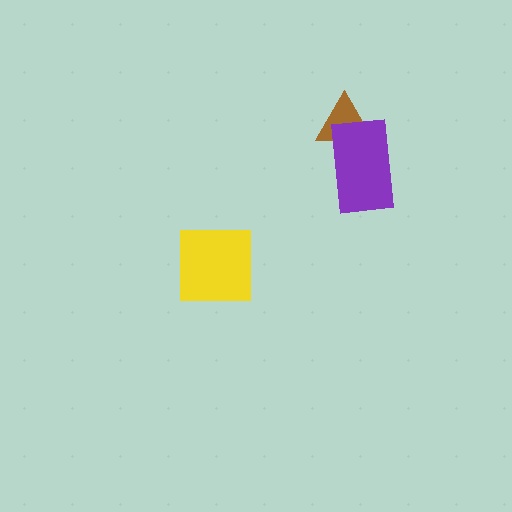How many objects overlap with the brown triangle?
1 object overlaps with the brown triangle.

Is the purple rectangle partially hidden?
No, no other shape covers it.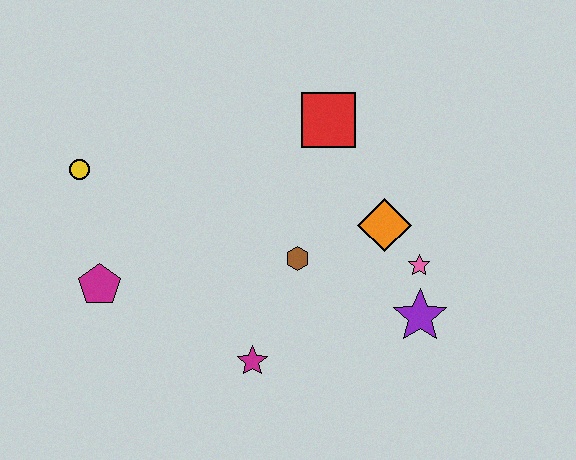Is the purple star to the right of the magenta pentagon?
Yes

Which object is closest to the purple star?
The pink star is closest to the purple star.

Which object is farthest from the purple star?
The yellow circle is farthest from the purple star.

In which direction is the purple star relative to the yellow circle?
The purple star is to the right of the yellow circle.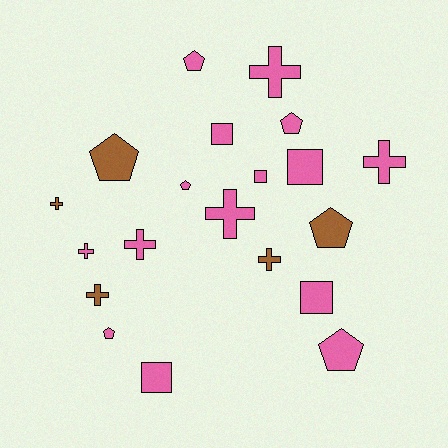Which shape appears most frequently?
Cross, with 8 objects.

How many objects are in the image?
There are 20 objects.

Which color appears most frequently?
Pink, with 15 objects.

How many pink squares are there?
There are 5 pink squares.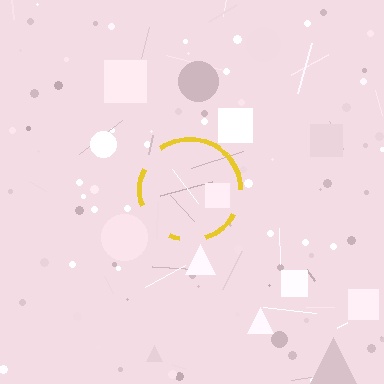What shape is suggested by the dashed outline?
The dashed outline suggests a circle.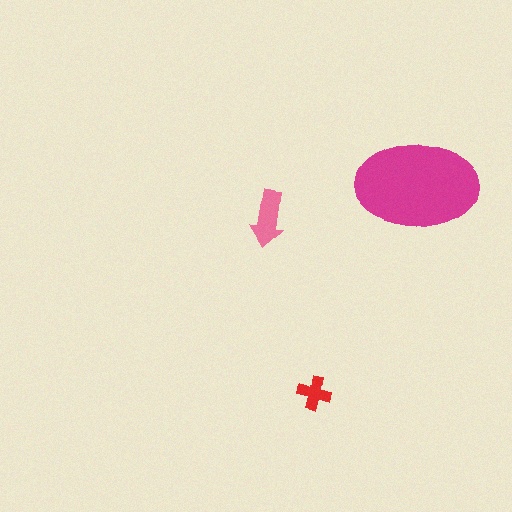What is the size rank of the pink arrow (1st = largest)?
2nd.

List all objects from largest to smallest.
The magenta ellipse, the pink arrow, the red cross.